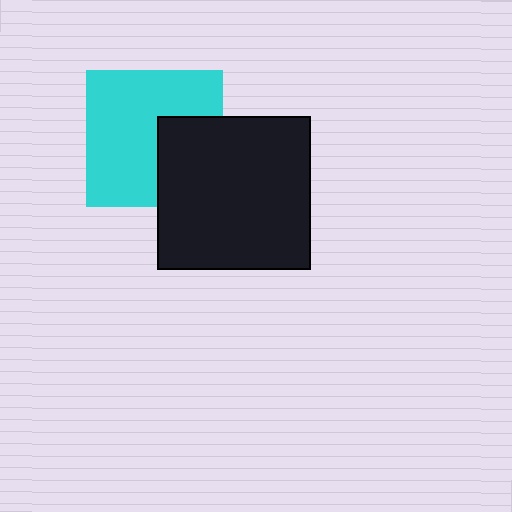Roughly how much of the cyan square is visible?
Most of it is visible (roughly 68%).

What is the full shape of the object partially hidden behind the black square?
The partially hidden object is a cyan square.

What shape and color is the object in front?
The object in front is a black square.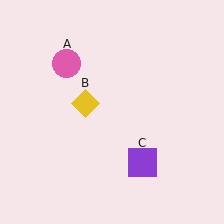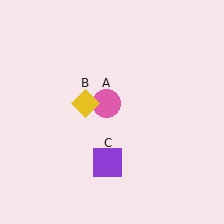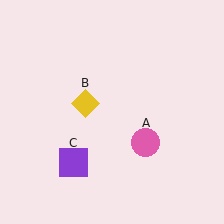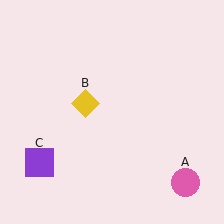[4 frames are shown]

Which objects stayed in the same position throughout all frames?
Yellow diamond (object B) remained stationary.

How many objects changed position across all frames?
2 objects changed position: pink circle (object A), purple square (object C).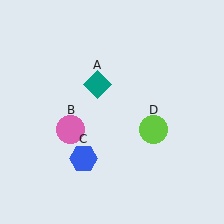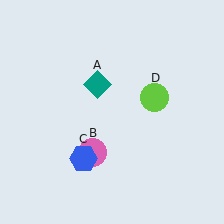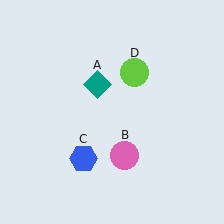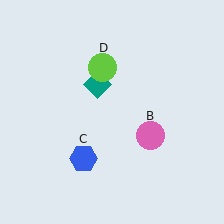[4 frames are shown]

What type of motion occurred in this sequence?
The pink circle (object B), lime circle (object D) rotated counterclockwise around the center of the scene.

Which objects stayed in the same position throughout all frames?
Teal diamond (object A) and blue hexagon (object C) remained stationary.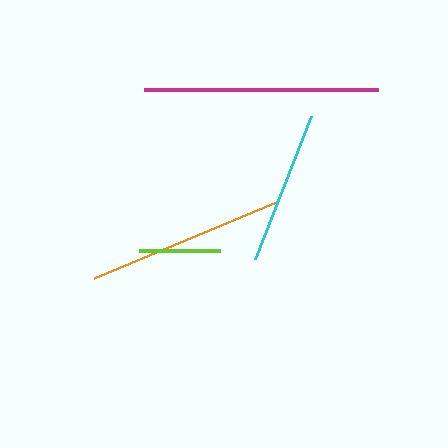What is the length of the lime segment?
The lime segment is approximately 81 pixels long.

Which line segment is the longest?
The magenta line is the longest at approximately 234 pixels.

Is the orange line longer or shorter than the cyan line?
The orange line is longer than the cyan line.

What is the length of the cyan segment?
The cyan segment is approximately 153 pixels long.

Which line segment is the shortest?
The lime line is the shortest at approximately 81 pixels.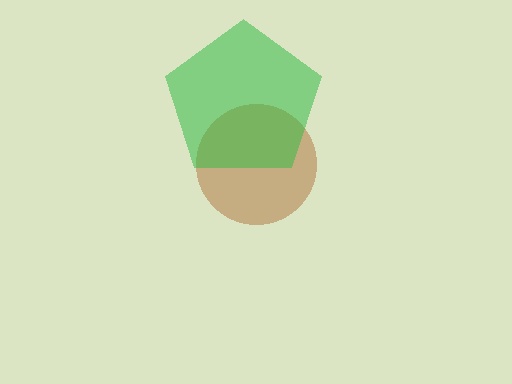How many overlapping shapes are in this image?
There are 2 overlapping shapes in the image.